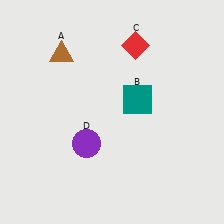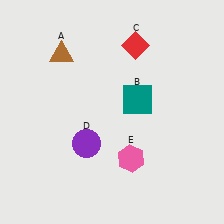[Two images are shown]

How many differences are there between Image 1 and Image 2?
There is 1 difference between the two images.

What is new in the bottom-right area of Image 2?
A pink hexagon (E) was added in the bottom-right area of Image 2.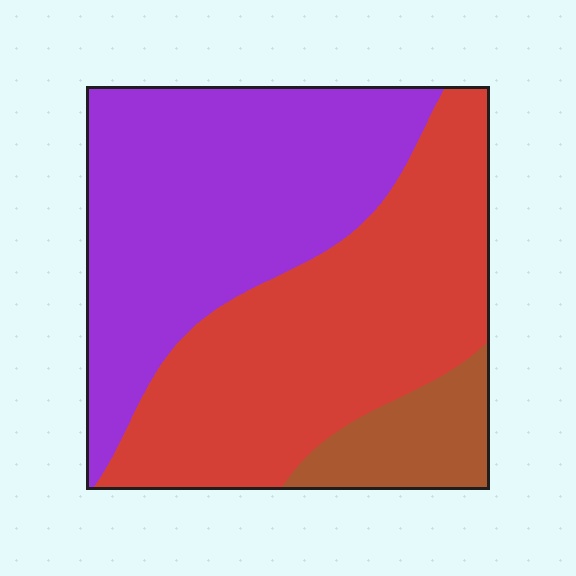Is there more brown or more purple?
Purple.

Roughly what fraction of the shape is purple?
Purple covers roughly 45% of the shape.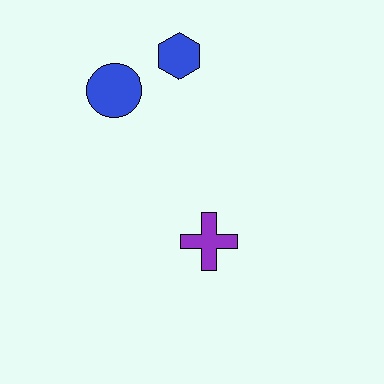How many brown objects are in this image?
There are no brown objects.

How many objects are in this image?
There are 3 objects.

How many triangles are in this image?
There are no triangles.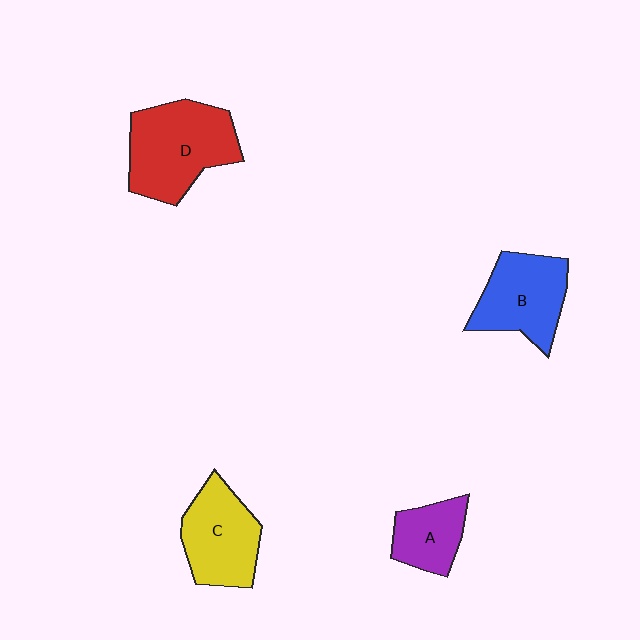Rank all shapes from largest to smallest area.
From largest to smallest: D (red), B (blue), C (yellow), A (purple).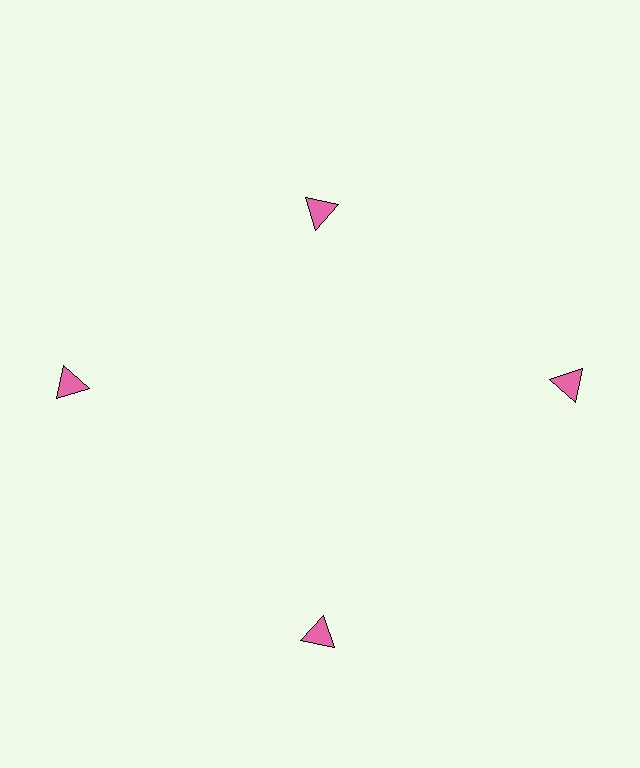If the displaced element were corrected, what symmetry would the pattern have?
It would have 4-fold rotational symmetry — the pattern would map onto itself every 90 degrees.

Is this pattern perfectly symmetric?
No. The 4 pink triangles are arranged in a ring, but one element near the 12 o'clock position is pulled inward toward the center, breaking the 4-fold rotational symmetry.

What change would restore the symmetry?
The symmetry would be restored by moving it outward, back onto the ring so that all 4 triangles sit at equal angles and equal distance from the center.